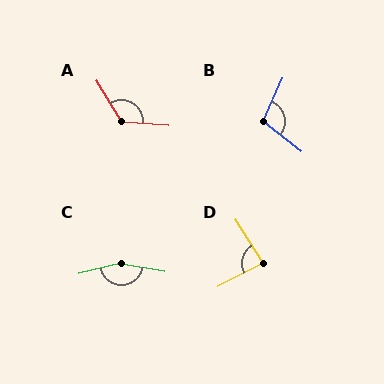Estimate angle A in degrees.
Approximately 125 degrees.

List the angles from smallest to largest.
D (85°), B (105°), A (125°), C (157°).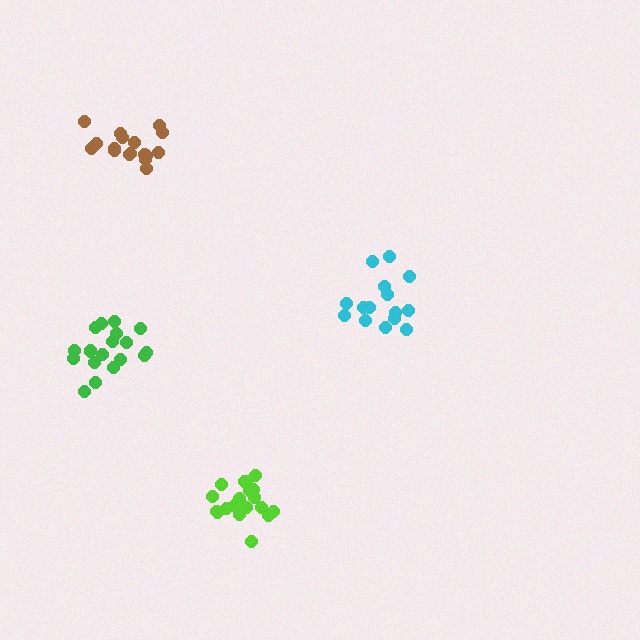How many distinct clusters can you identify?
There are 4 distinct clusters.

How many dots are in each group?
Group 1: 17 dots, Group 2: 18 dots, Group 3: 20 dots, Group 4: 15 dots (70 total).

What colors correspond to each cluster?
The clusters are colored: brown, green, lime, cyan.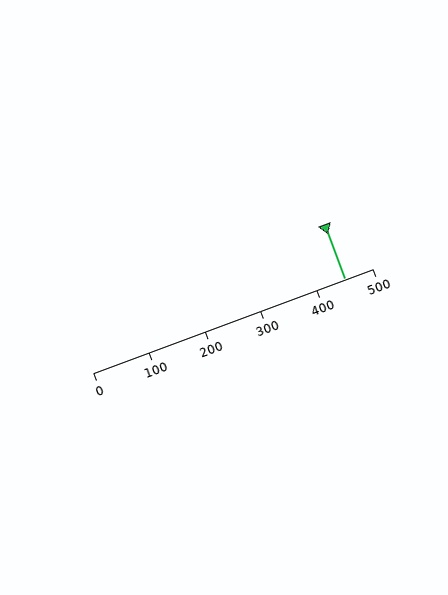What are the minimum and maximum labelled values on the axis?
The axis runs from 0 to 500.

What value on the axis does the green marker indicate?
The marker indicates approximately 450.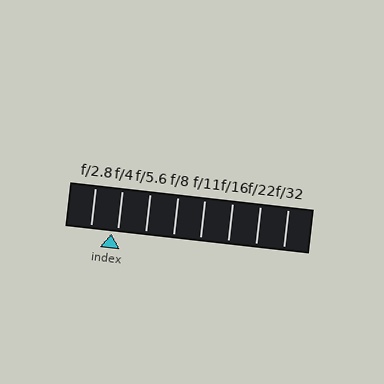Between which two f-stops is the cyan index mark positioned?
The index mark is between f/2.8 and f/4.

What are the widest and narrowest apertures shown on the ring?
The widest aperture shown is f/2.8 and the narrowest is f/32.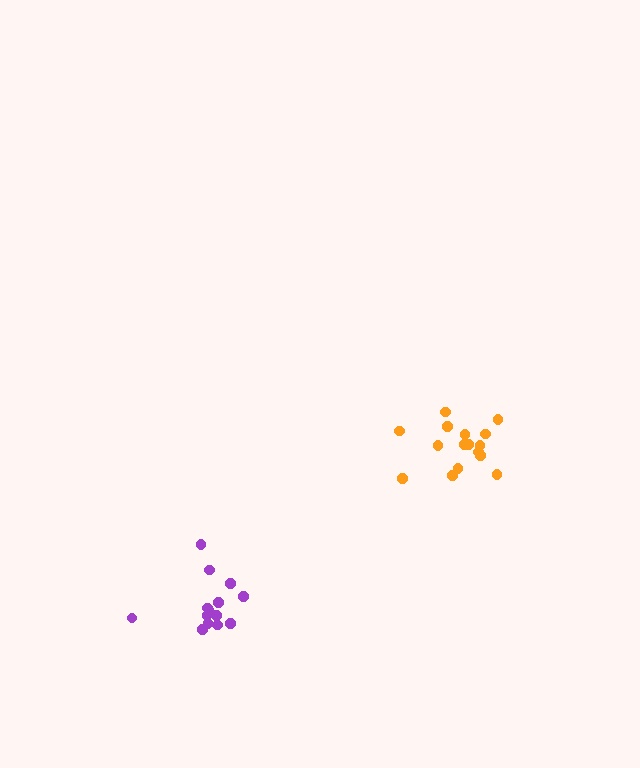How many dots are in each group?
Group 1: 14 dots, Group 2: 16 dots (30 total).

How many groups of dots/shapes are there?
There are 2 groups.